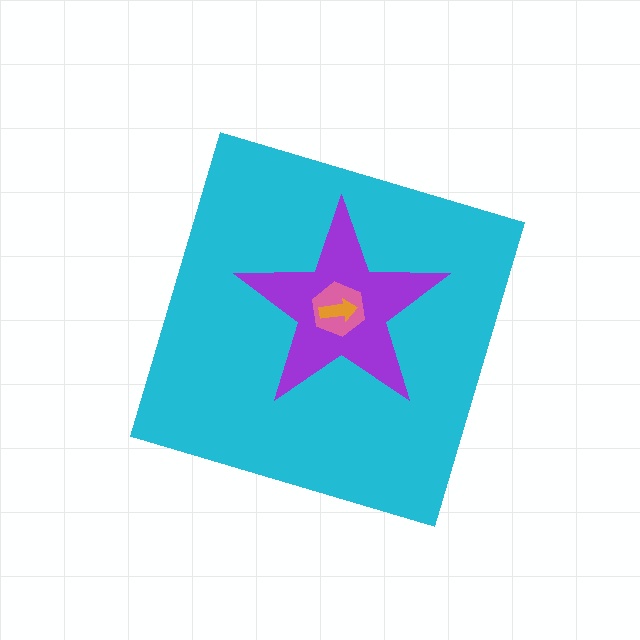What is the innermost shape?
The orange arrow.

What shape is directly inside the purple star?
The pink hexagon.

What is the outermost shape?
The cyan diamond.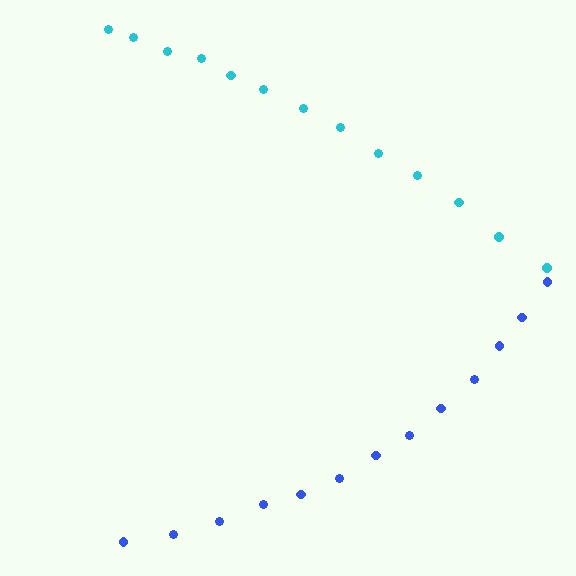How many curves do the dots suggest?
There are 2 distinct paths.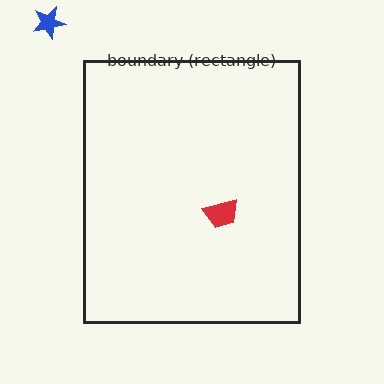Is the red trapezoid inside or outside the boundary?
Inside.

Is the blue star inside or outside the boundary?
Outside.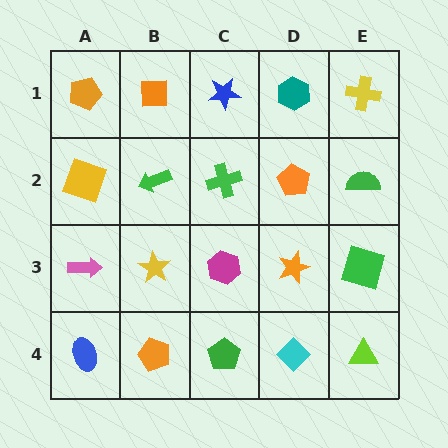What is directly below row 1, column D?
An orange pentagon.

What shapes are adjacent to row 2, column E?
A yellow cross (row 1, column E), a green square (row 3, column E), an orange pentagon (row 2, column D).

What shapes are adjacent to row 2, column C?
A blue star (row 1, column C), a magenta hexagon (row 3, column C), a green arrow (row 2, column B), an orange pentagon (row 2, column D).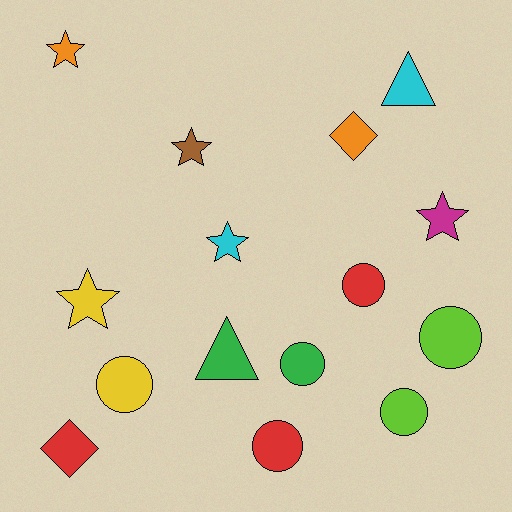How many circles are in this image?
There are 6 circles.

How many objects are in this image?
There are 15 objects.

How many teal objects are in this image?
There are no teal objects.